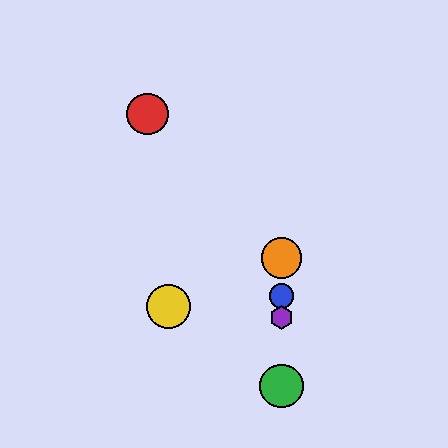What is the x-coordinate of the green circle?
The green circle is at x≈281.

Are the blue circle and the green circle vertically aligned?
Yes, both are at x≈281.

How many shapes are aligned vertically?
4 shapes (the blue circle, the green circle, the purple hexagon, the orange circle) are aligned vertically.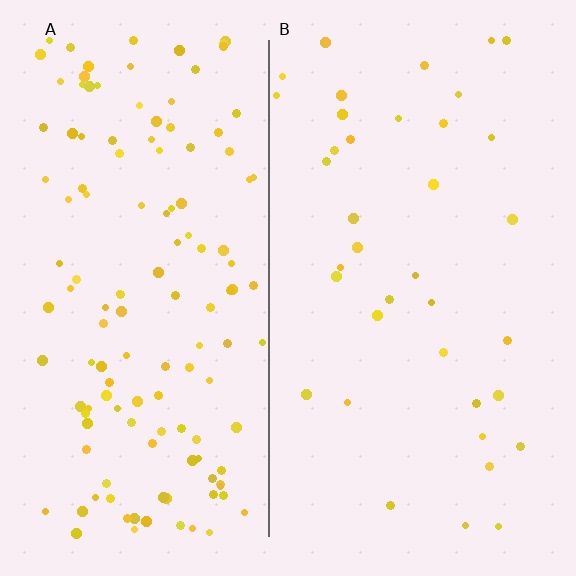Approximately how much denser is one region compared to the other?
Approximately 3.5× — region A over region B.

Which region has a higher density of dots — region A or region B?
A (the left).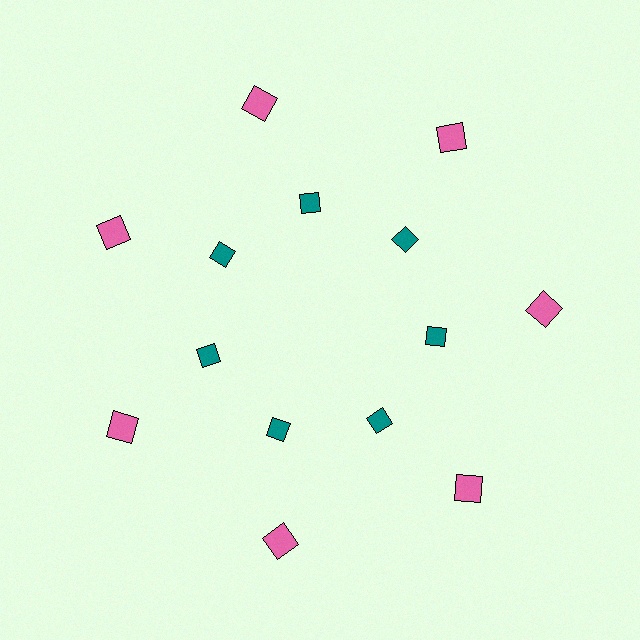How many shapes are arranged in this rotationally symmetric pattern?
There are 14 shapes, arranged in 7 groups of 2.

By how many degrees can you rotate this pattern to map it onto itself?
The pattern maps onto itself every 51 degrees of rotation.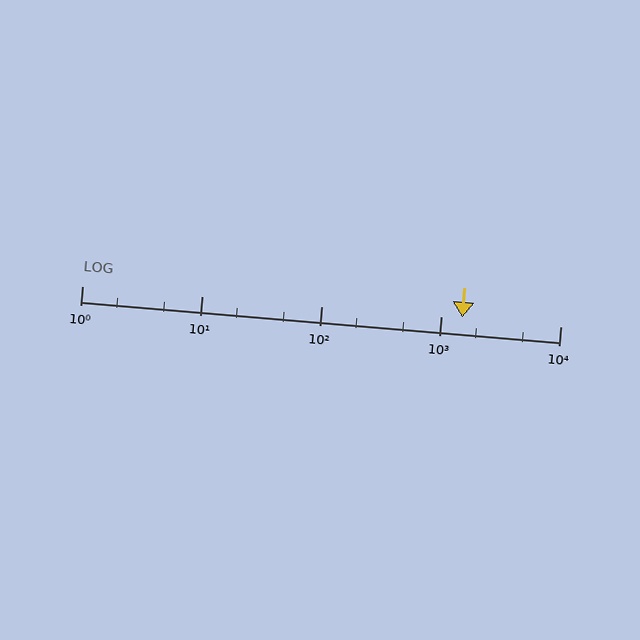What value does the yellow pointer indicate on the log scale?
The pointer indicates approximately 1500.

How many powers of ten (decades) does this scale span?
The scale spans 4 decades, from 1 to 10000.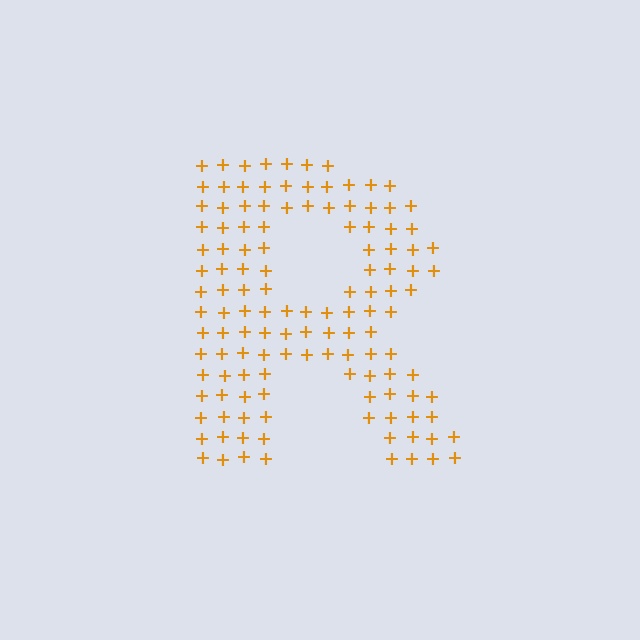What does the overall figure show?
The overall figure shows the letter R.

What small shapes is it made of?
It is made of small plus signs.